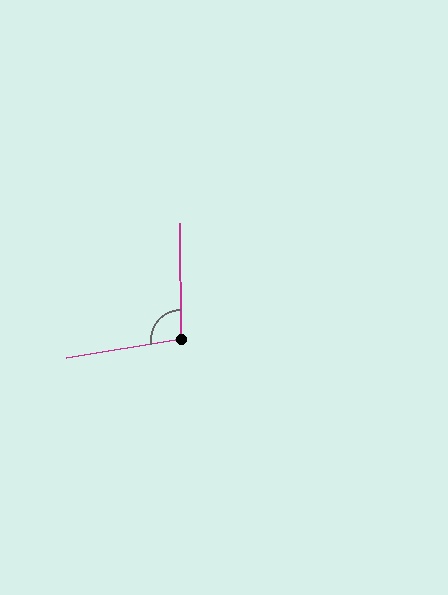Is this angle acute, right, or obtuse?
It is obtuse.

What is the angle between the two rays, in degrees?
Approximately 99 degrees.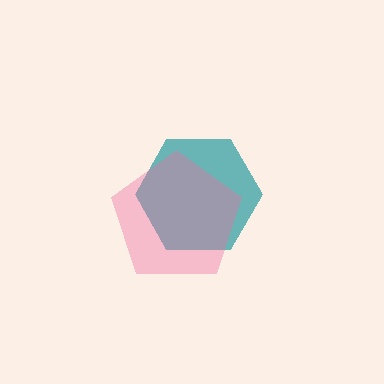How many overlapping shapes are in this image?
There are 2 overlapping shapes in the image.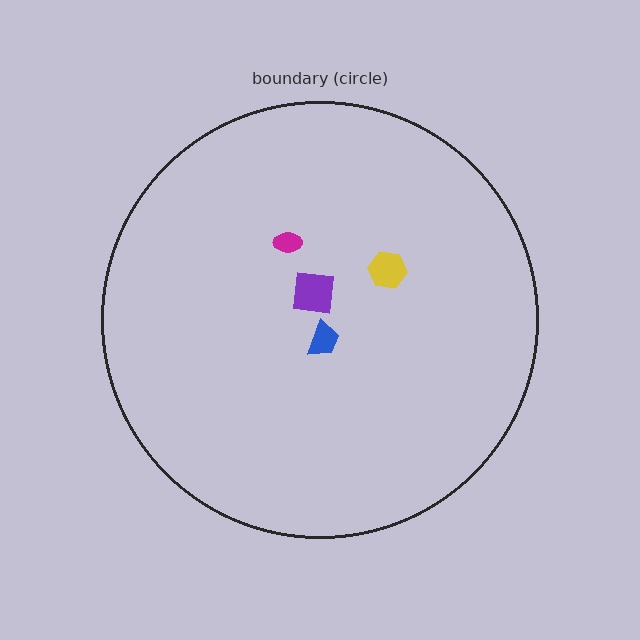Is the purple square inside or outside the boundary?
Inside.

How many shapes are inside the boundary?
4 inside, 0 outside.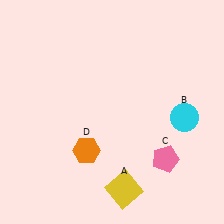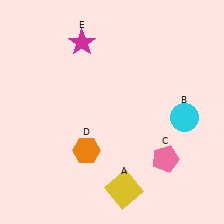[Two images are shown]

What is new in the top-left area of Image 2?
A magenta star (E) was added in the top-left area of Image 2.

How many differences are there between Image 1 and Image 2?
There is 1 difference between the two images.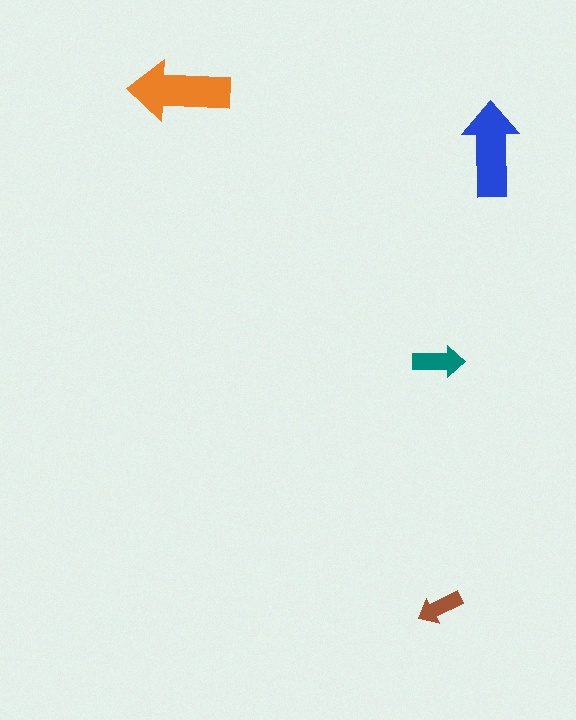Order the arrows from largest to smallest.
the orange one, the blue one, the teal one, the brown one.